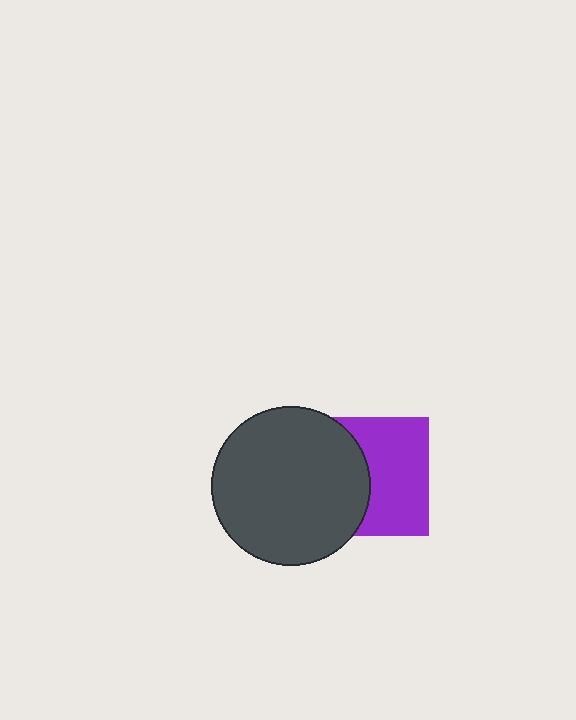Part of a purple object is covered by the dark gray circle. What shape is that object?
It is a square.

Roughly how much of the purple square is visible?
About half of it is visible (roughly 56%).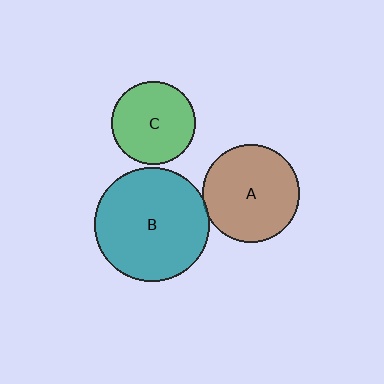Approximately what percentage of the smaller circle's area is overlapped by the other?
Approximately 5%.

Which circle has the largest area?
Circle B (teal).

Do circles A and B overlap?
Yes.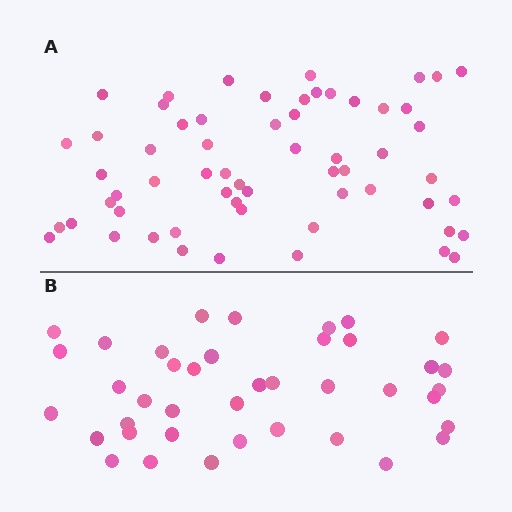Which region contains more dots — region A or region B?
Region A (the top region) has more dots.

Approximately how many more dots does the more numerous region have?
Region A has approximately 20 more dots than region B.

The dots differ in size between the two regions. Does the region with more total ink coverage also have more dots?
No. Region B has more total ink coverage because its dots are larger, but region A actually contains more individual dots. Total area can be misleading — the number of items is what matters here.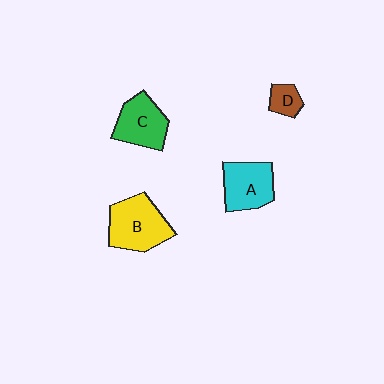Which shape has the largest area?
Shape B (yellow).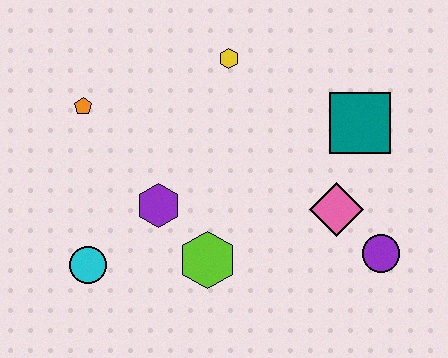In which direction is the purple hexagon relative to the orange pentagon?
The purple hexagon is below the orange pentagon.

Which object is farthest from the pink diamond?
The orange pentagon is farthest from the pink diamond.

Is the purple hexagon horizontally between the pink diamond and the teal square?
No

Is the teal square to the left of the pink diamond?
No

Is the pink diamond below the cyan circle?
No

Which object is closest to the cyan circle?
The purple hexagon is closest to the cyan circle.